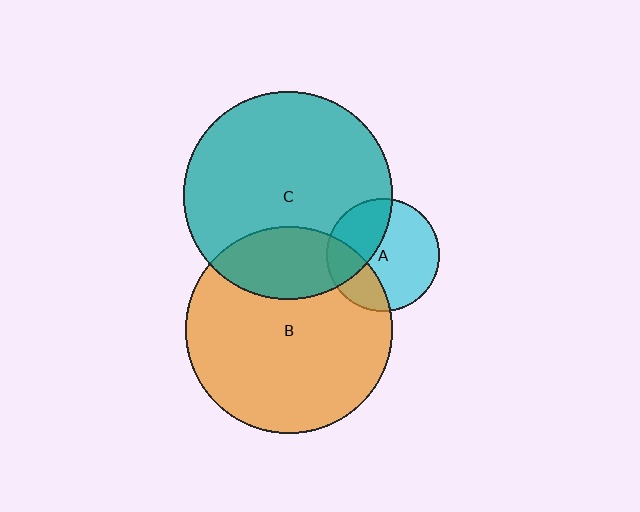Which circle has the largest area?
Circle C (teal).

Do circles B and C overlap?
Yes.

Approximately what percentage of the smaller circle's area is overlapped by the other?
Approximately 25%.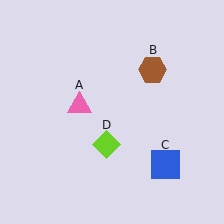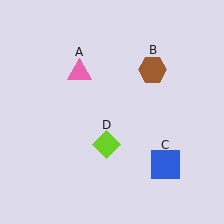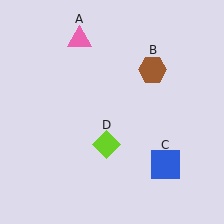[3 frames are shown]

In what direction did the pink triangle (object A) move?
The pink triangle (object A) moved up.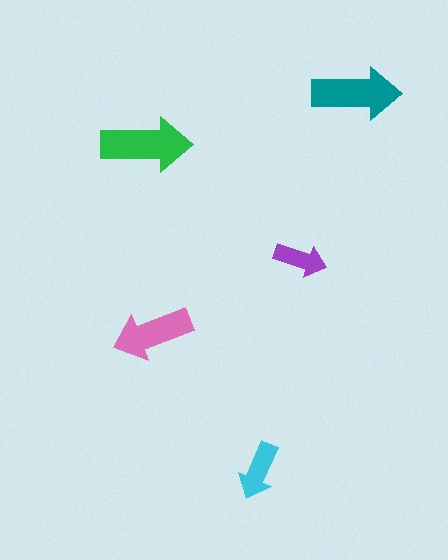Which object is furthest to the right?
The teal arrow is rightmost.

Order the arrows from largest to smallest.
the green one, the teal one, the pink one, the cyan one, the purple one.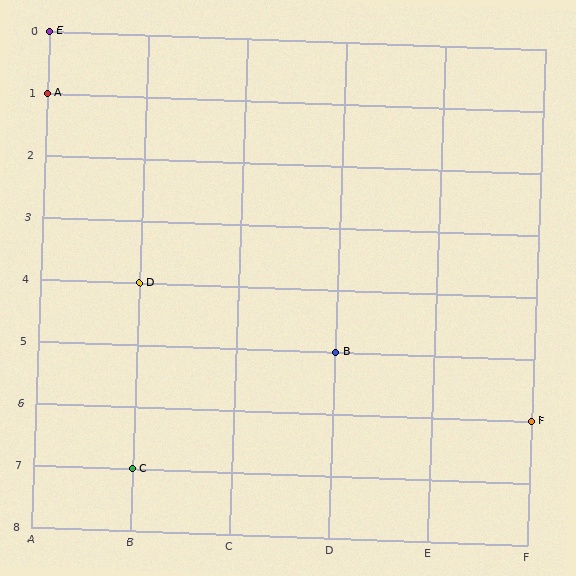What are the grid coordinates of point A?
Point A is at grid coordinates (A, 1).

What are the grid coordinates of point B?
Point B is at grid coordinates (D, 5).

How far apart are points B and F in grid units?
Points B and F are 2 columns and 1 row apart (about 2.2 grid units diagonally).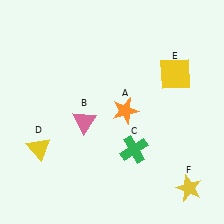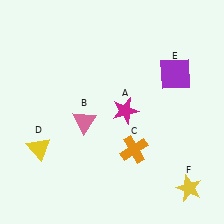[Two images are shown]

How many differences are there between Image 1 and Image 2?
There are 3 differences between the two images.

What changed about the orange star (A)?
In Image 1, A is orange. In Image 2, it changed to magenta.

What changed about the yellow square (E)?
In Image 1, E is yellow. In Image 2, it changed to purple.